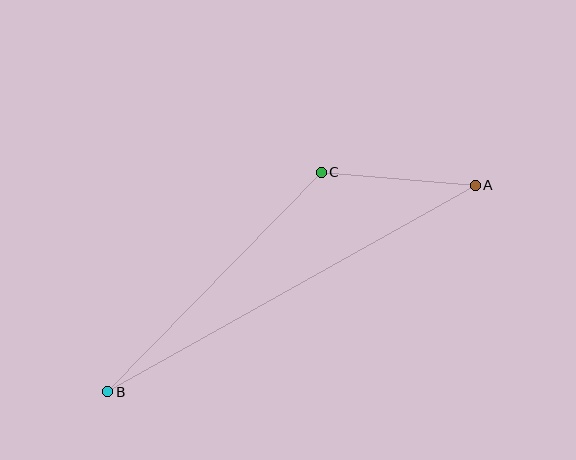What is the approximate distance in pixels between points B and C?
The distance between B and C is approximately 306 pixels.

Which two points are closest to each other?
Points A and C are closest to each other.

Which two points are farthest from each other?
Points A and B are farthest from each other.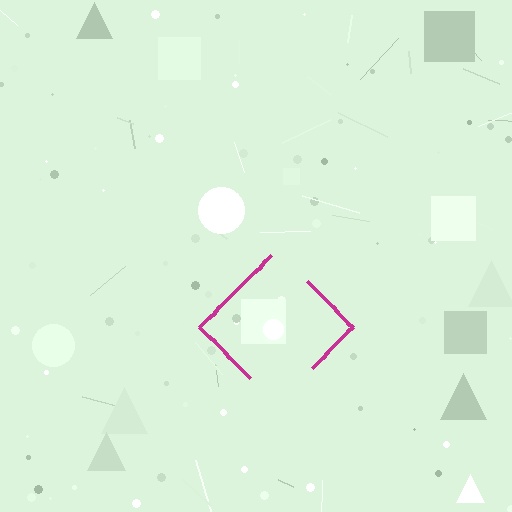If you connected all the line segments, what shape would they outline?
They would outline a diamond.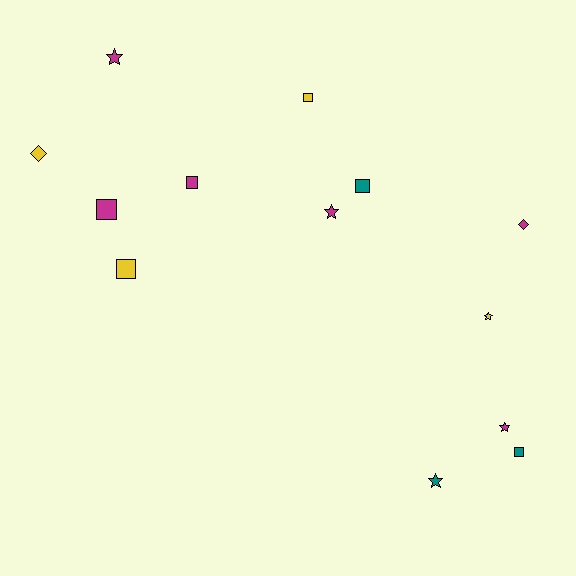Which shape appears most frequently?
Square, with 6 objects.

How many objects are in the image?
There are 13 objects.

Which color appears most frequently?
Magenta, with 6 objects.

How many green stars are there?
There are no green stars.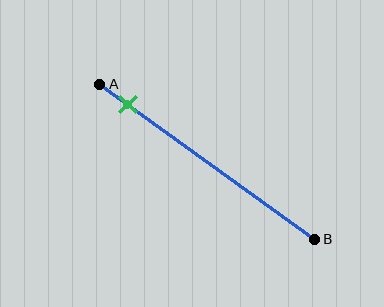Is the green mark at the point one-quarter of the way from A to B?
No, the mark is at about 15% from A, not at the 25% one-quarter point.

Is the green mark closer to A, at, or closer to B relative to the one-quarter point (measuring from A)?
The green mark is closer to point A than the one-quarter point of segment AB.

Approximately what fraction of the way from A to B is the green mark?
The green mark is approximately 15% of the way from A to B.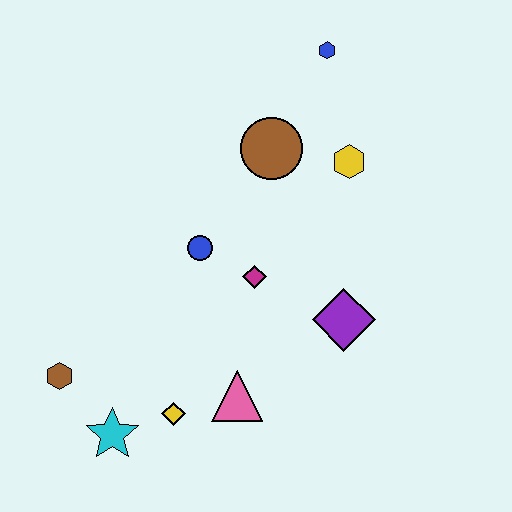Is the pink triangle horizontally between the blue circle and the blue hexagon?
Yes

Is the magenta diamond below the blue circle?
Yes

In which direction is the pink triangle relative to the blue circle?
The pink triangle is below the blue circle.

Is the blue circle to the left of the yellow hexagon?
Yes